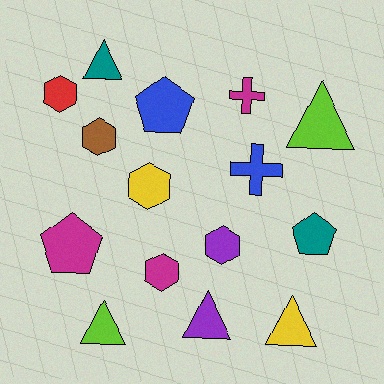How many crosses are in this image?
There are 2 crosses.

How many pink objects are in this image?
There are no pink objects.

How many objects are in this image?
There are 15 objects.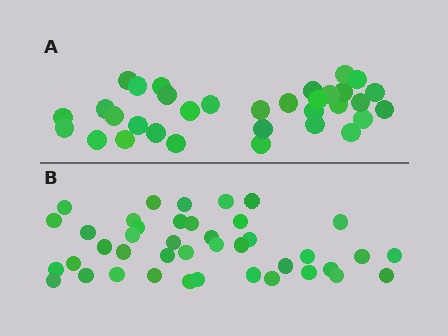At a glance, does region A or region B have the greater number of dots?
Region B (the bottom region) has more dots.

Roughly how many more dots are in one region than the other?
Region B has roughly 8 or so more dots than region A.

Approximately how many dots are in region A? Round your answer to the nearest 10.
About 30 dots. (The exact count is 33, which rounds to 30.)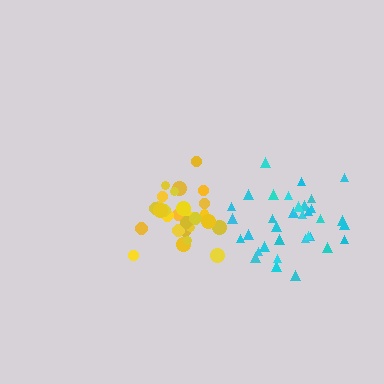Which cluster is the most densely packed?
Yellow.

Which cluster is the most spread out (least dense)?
Cyan.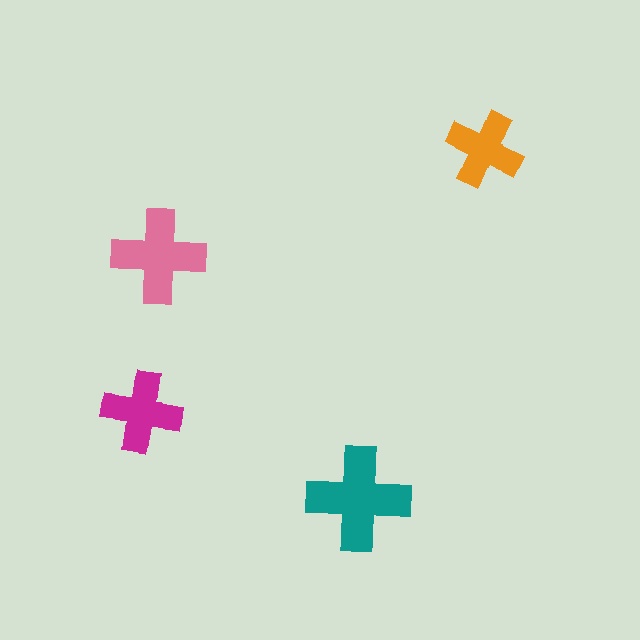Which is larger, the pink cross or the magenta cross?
The pink one.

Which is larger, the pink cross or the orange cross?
The pink one.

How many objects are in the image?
There are 4 objects in the image.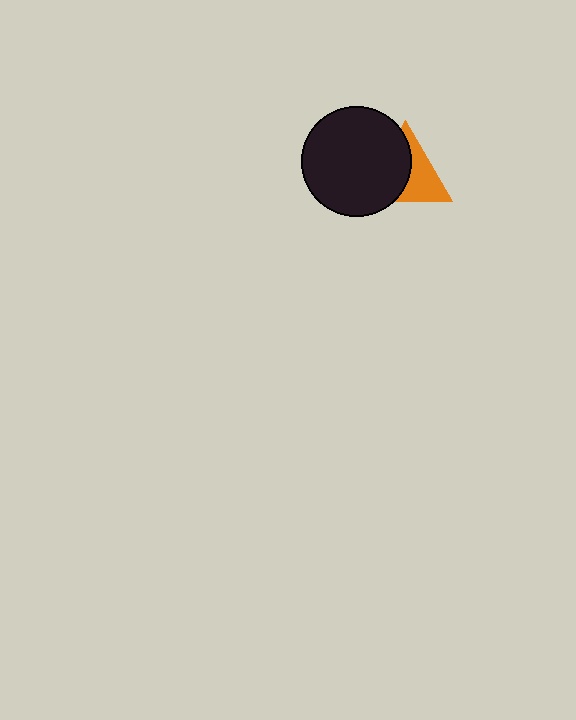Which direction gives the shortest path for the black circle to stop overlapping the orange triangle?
Moving left gives the shortest separation.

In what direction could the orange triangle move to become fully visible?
The orange triangle could move right. That would shift it out from behind the black circle entirely.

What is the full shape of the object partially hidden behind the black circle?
The partially hidden object is an orange triangle.